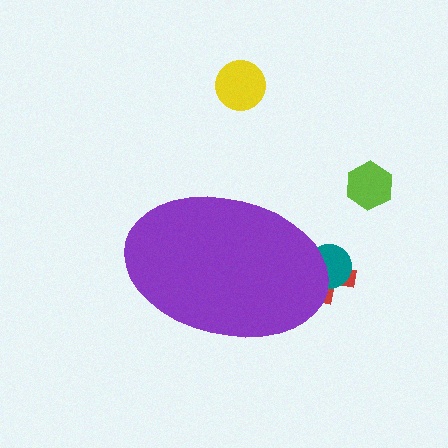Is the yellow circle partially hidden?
No, the yellow circle is fully visible.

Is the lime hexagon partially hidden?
No, the lime hexagon is fully visible.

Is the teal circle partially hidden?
Yes, the teal circle is partially hidden behind the purple ellipse.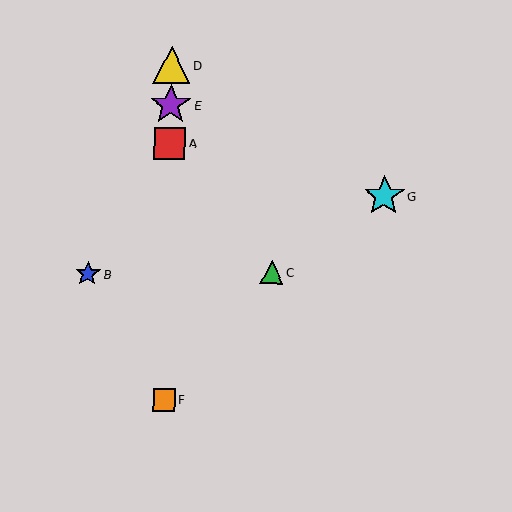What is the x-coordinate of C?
Object C is at x≈272.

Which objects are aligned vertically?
Objects A, D, E, F are aligned vertically.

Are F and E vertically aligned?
Yes, both are at x≈164.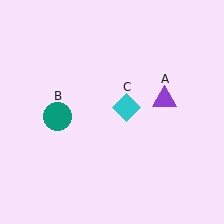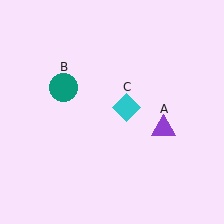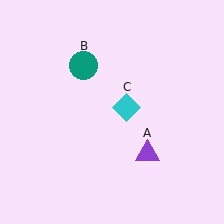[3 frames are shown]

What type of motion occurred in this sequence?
The purple triangle (object A), teal circle (object B) rotated clockwise around the center of the scene.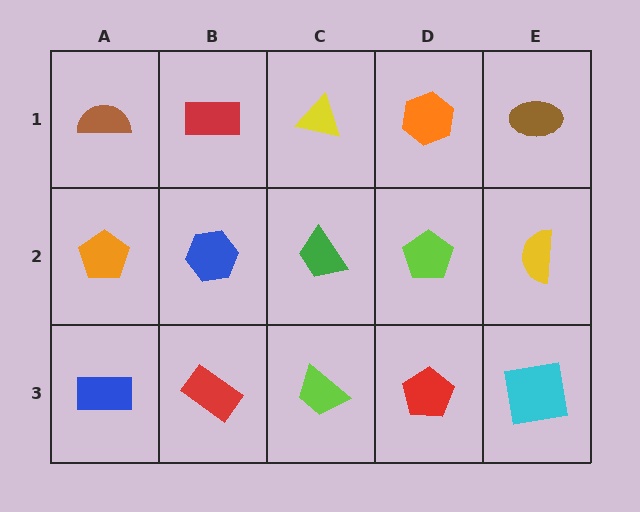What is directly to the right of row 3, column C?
A red pentagon.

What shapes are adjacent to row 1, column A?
An orange pentagon (row 2, column A), a red rectangle (row 1, column B).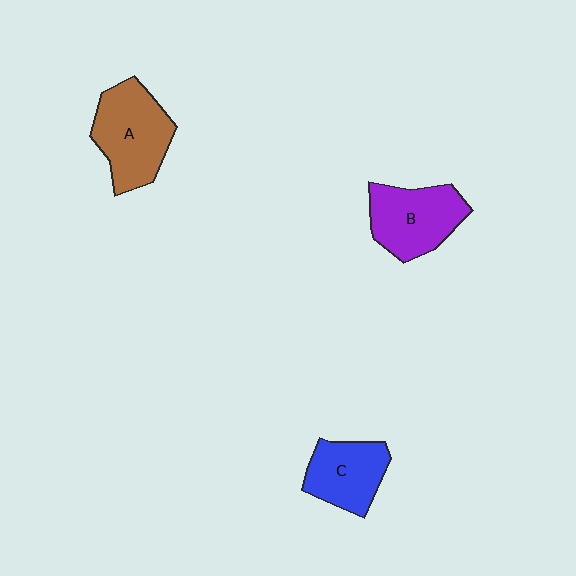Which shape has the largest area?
Shape A (brown).